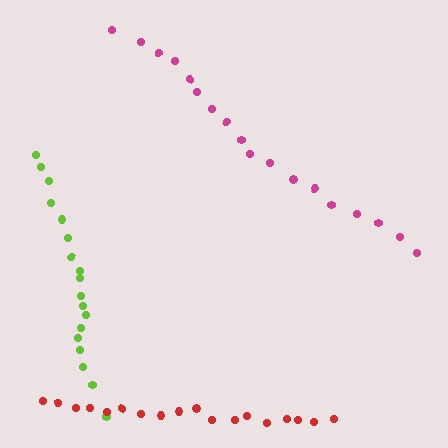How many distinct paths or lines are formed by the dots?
There are 3 distinct paths.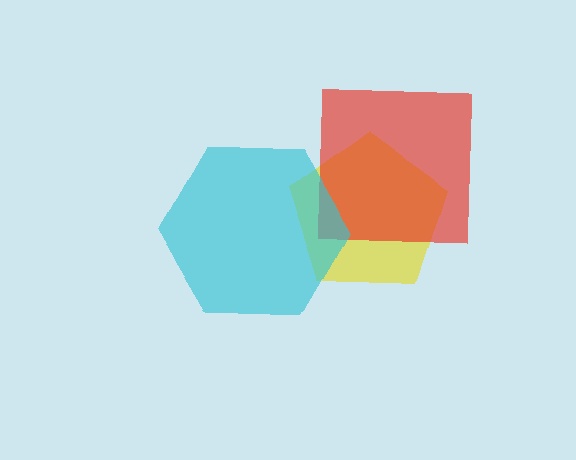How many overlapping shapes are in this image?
There are 3 overlapping shapes in the image.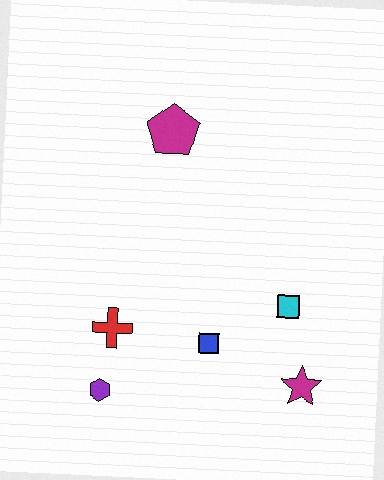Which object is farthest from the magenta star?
The magenta pentagon is farthest from the magenta star.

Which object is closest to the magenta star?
The cyan square is closest to the magenta star.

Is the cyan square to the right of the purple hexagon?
Yes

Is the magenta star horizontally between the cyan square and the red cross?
No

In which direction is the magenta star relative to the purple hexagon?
The magenta star is to the right of the purple hexagon.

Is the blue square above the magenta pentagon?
No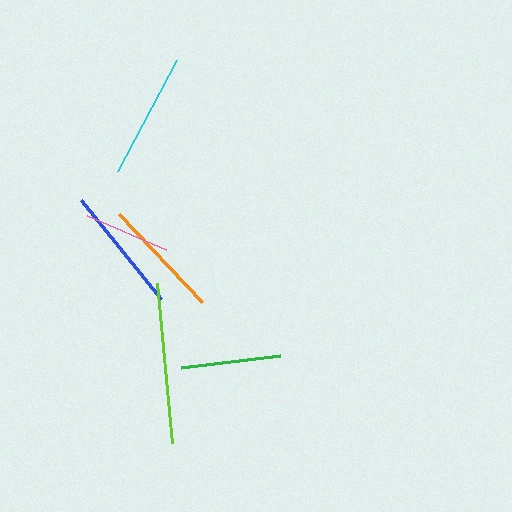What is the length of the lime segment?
The lime segment is approximately 161 pixels long.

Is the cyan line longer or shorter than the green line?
The cyan line is longer than the green line.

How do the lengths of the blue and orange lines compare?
The blue and orange lines are approximately the same length.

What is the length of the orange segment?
The orange segment is approximately 122 pixels long.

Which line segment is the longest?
The lime line is the longest at approximately 161 pixels.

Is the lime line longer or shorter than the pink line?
The lime line is longer than the pink line.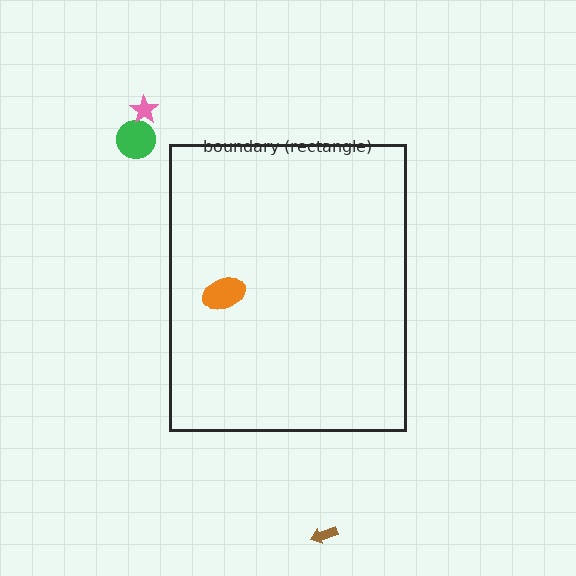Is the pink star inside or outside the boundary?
Outside.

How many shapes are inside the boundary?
1 inside, 3 outside.